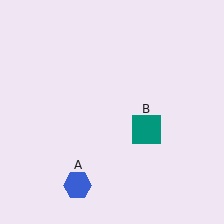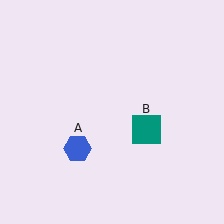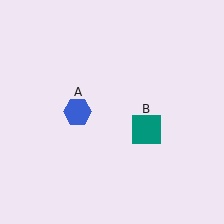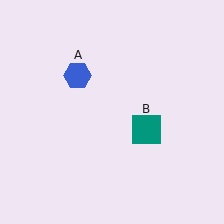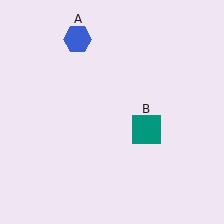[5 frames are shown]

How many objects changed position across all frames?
1 object changed position: blue hexagon (object A).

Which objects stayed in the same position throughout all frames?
Teal square (object B) remained stationary.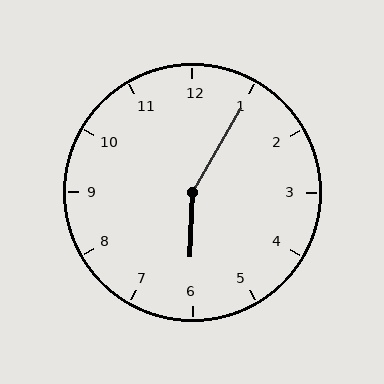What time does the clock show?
6:05.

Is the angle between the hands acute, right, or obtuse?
It is obtuse.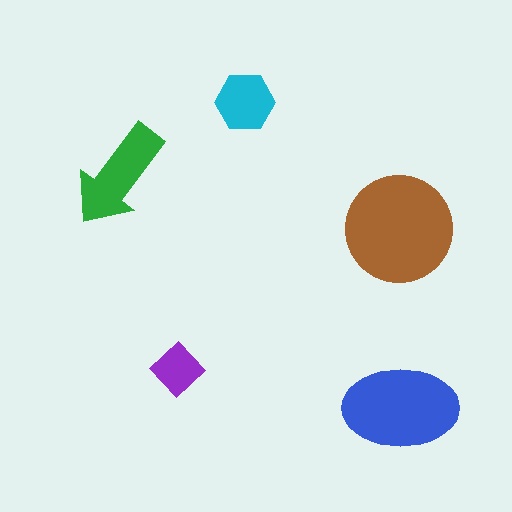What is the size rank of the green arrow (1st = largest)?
3rd.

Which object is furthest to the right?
The blue ellipse is rightmost.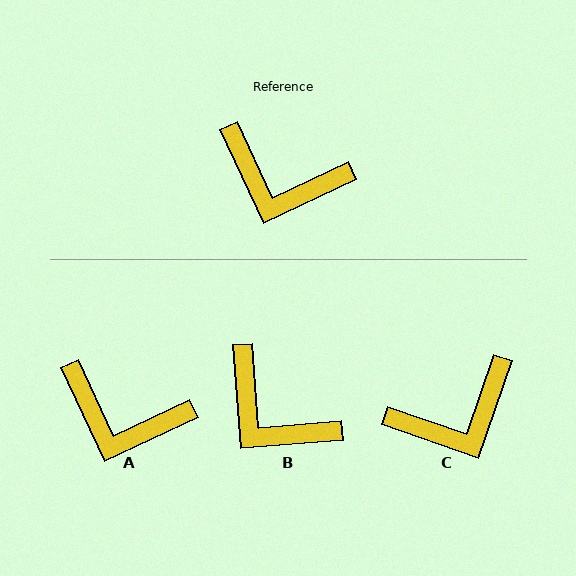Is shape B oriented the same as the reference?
No, it is off by about 21 degrees.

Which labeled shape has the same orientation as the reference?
A.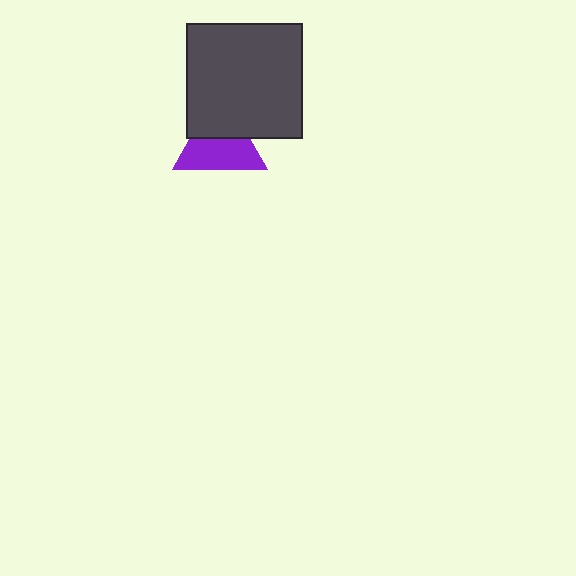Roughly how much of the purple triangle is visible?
About half of it is visible (roughly 59%).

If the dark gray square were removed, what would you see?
You would see the complete purple triangle.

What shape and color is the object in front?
The object in front is a dark gray square.